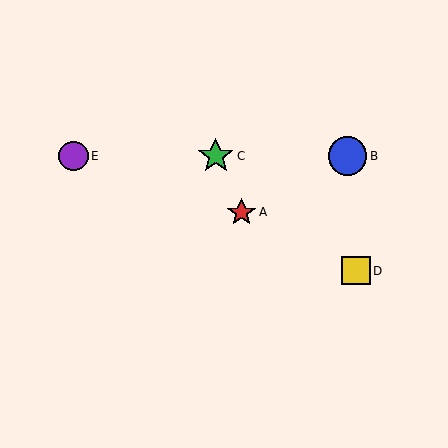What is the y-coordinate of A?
Object A is at y≈212.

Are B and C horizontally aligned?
Yes, both are at y≈156.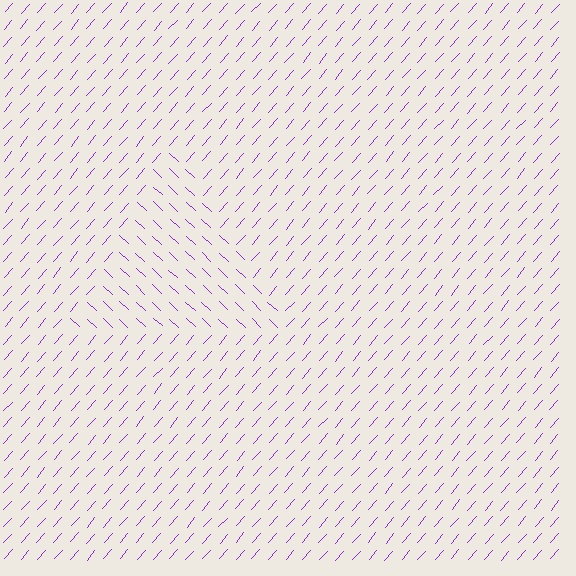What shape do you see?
I see a triangle.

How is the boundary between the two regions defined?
The boundary is defined purely by a change in line orientation (approximately 88 degrees difference). All lines are the same color and thickness.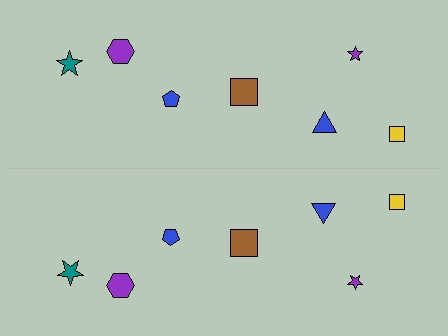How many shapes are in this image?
There are 14 shapes in this image.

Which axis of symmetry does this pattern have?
The pattern has a horizontal axis of symmetry running through the center of the image.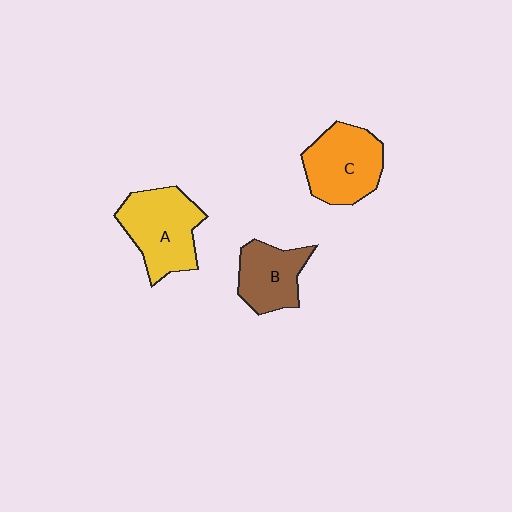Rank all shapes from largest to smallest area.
From largest to smallest: A (yellow), C (orange), B (brown).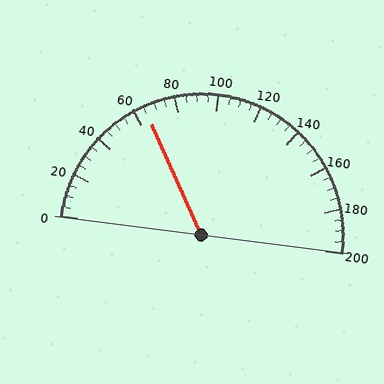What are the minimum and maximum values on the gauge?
The gauge ranges from 0 to 200.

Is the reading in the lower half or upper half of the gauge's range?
The reading is in the lower half of the range (0 to 200).